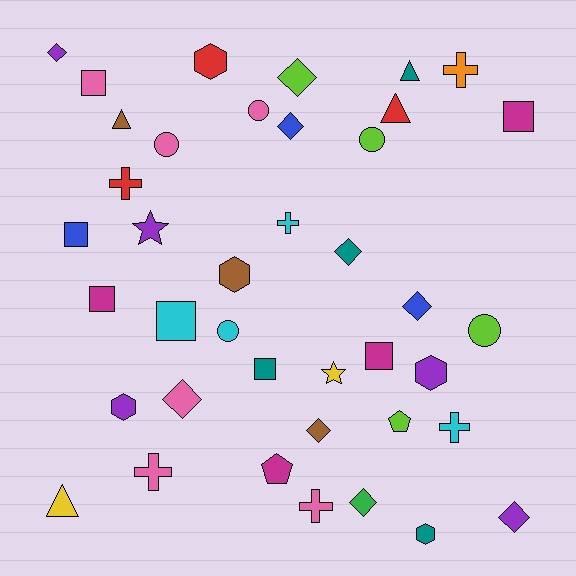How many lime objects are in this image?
There are 4 lime objects.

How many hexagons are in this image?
There are 5 hexagons.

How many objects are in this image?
There are 40 objects.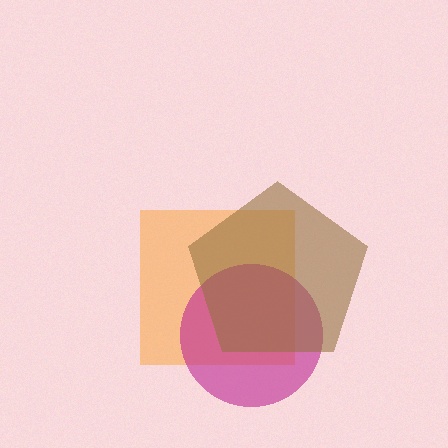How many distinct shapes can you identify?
There are 3 distinct shapes: an orange square, a magenta circle, a brown pentagon.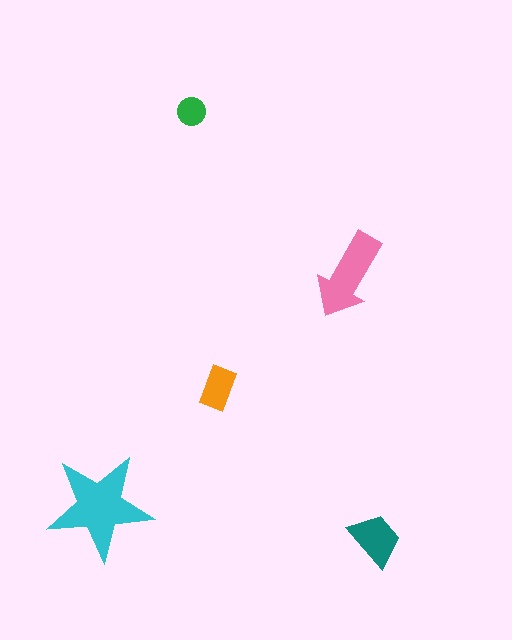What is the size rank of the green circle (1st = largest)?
5th.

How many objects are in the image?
There are 5 objects in the image.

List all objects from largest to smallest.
The cyan star, the pink arrow, the teal trapezoid, the orange rectangle, the green circle.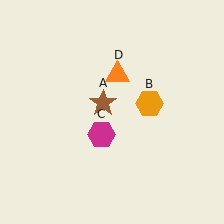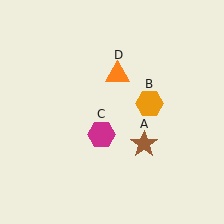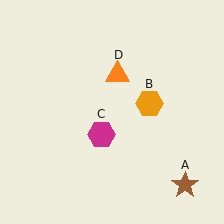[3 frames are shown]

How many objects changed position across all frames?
1 object changed position: brown star (object A).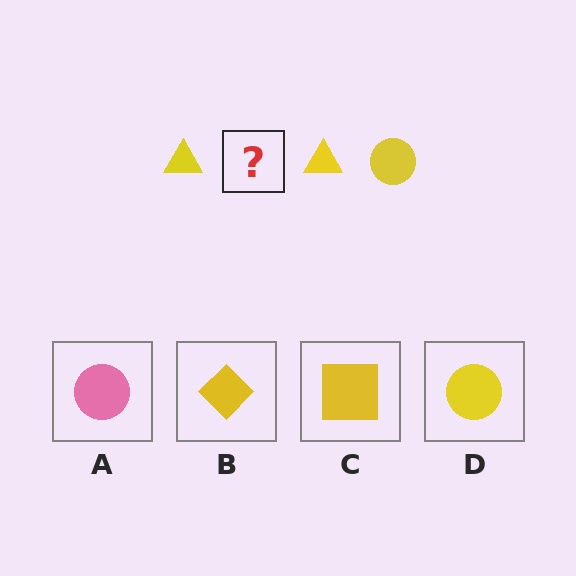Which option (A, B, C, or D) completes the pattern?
D.